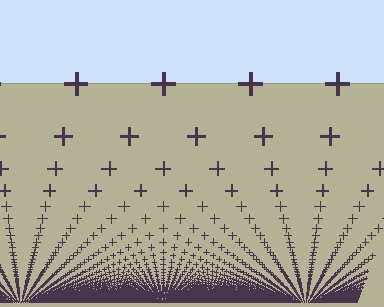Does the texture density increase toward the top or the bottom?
Density increases toward the bottom.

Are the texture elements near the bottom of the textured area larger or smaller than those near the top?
Smaller. The gradient is inverted — elements near the bottom are smaller and denser.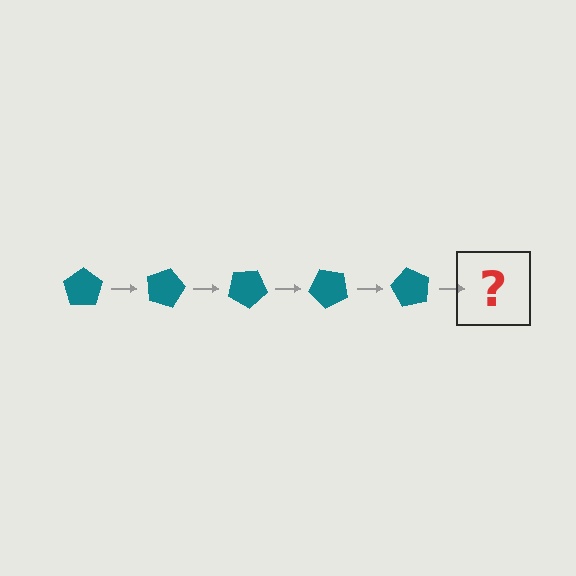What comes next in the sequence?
The next element should be a teal pentagon rotated 75 degrees.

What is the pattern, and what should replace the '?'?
The pattern is that the pentagon rotates 15 degrees each step. The '?' should be a teal pentagon rotated 75 degrees.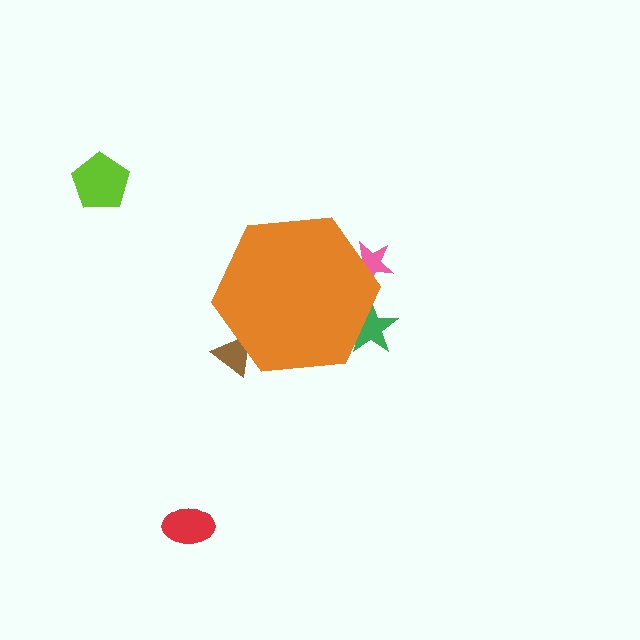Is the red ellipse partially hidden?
No, the red ellipse is fully visible.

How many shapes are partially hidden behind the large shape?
3 shapes are partially hidden.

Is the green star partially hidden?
Yes, the green star is partially hidden behind the orange hexagon.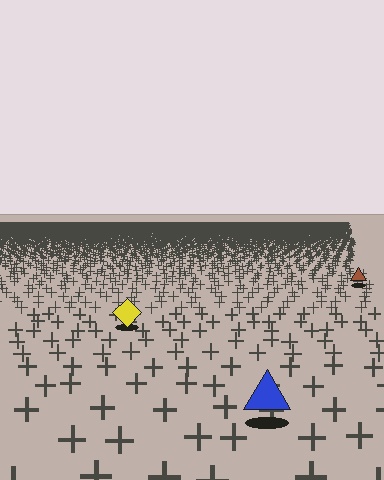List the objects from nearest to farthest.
From nearest to farthest: the blue triangle, the yellow diamond, the brown triangle.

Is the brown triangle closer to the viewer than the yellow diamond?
No. The yellow diamond is closer — you can tell from the texture gradient: the ground texture is coarser near it.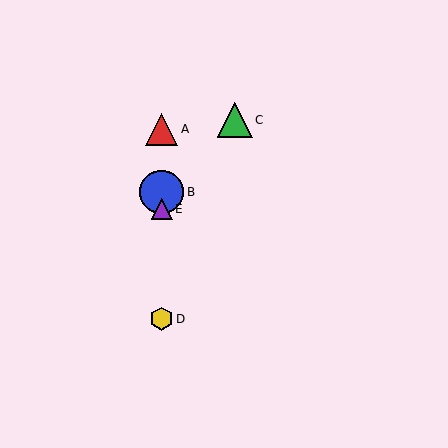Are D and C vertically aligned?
No, D is at x≈162 and C is at x≈235.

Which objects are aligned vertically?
Objects A, B, D, E are aligned vertically.